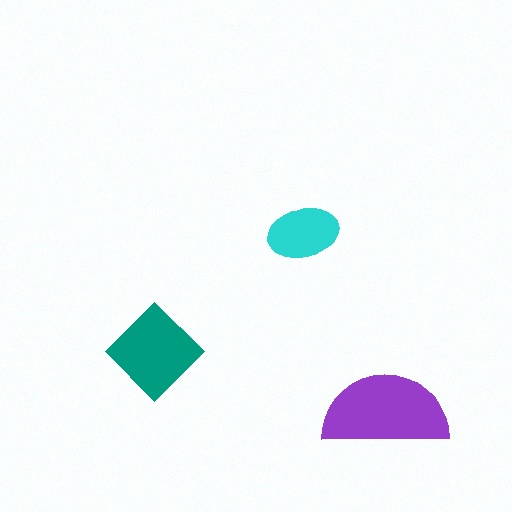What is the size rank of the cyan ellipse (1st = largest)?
3rd.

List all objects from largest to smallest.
The purple semicircle, the teal diamond, the cyan ellipse.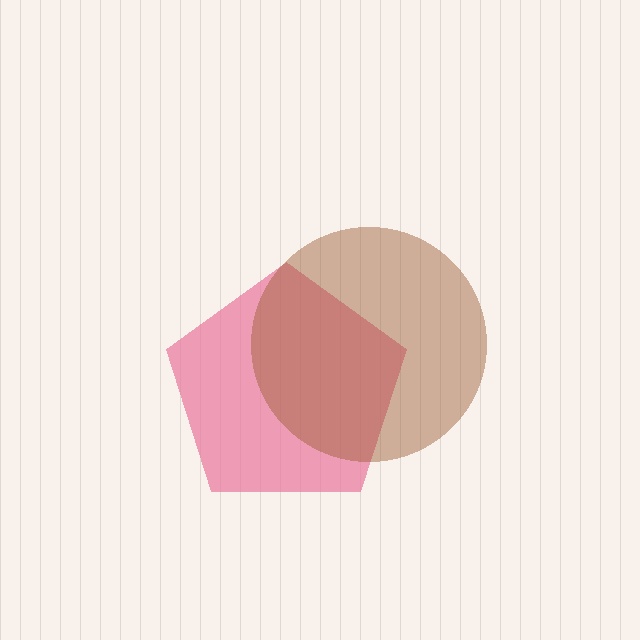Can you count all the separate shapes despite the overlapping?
Yes, there are 2 separate shapes.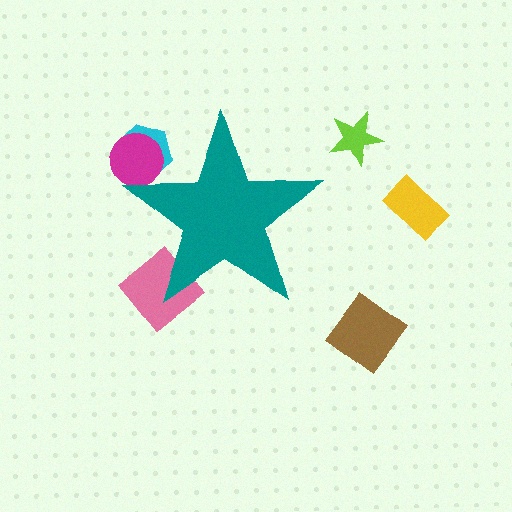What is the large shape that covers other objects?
A teal star.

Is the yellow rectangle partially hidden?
No, the yellow rectangle is fully visible.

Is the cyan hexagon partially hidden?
Yes, the cyan hexagon is partially hidden behind the teal star.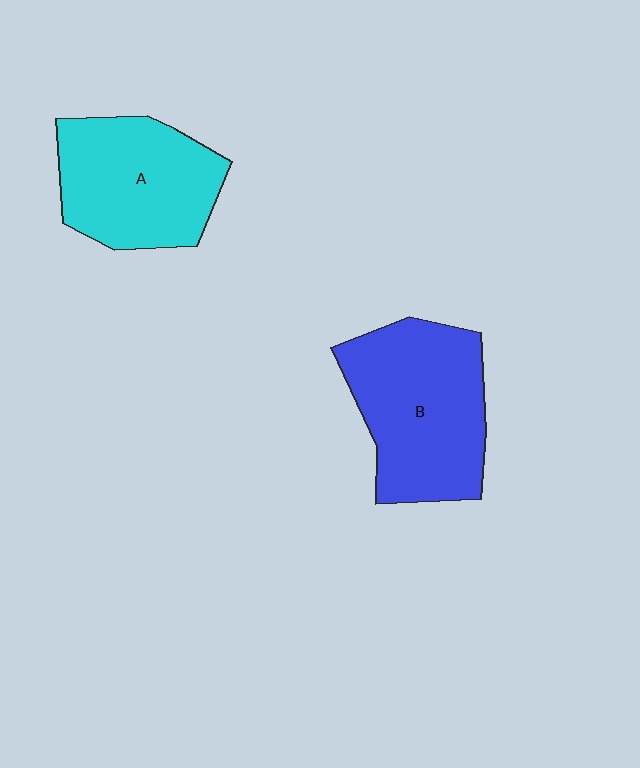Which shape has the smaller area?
Shape A (cyan).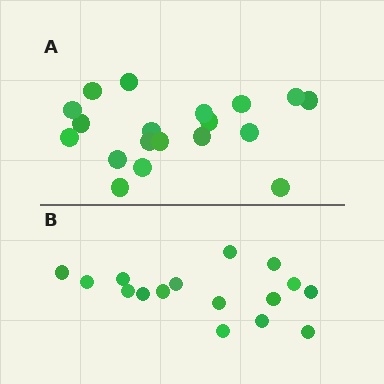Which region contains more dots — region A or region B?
Region A (the top region) has more dots.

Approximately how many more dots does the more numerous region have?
Region A has just a few more — roughly 2 or 3 more dots than region B.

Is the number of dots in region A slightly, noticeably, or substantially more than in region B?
Region A has only slightly more — the two regions are fairly close. The ratio is roughly 1.2 to 1.